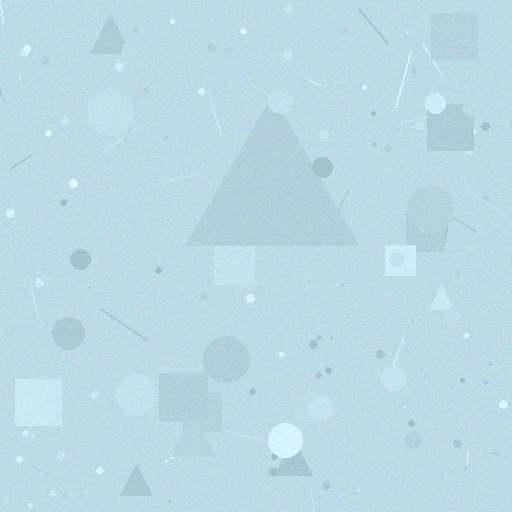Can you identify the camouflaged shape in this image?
The camouflaged shape is a triangle.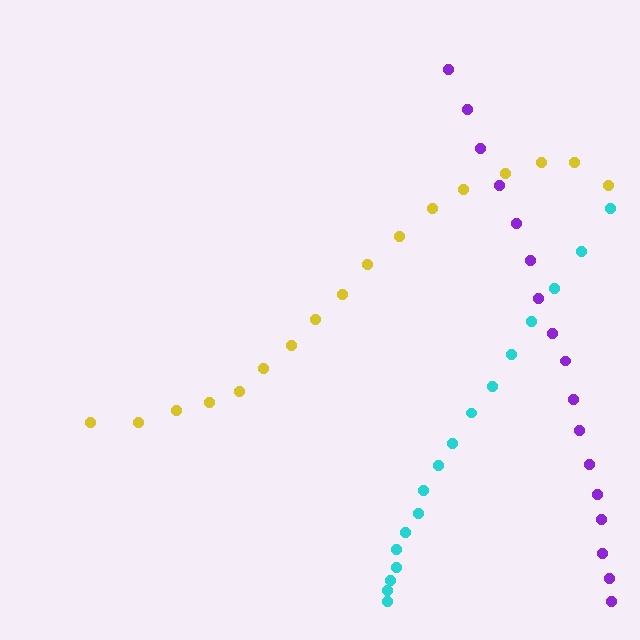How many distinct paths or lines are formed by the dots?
There are 3 distinct paths.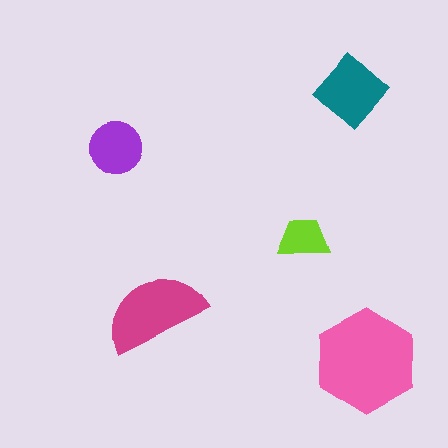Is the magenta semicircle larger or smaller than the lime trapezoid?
Larger.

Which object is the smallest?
The lime trapezoid.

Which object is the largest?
The pink hexagon.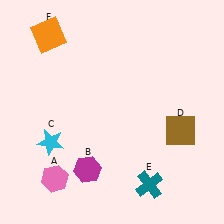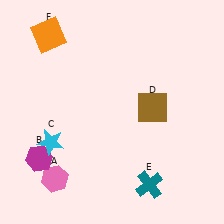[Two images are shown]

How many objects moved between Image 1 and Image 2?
2 objects moved between the two images.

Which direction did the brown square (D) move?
The brown square (D) moved left.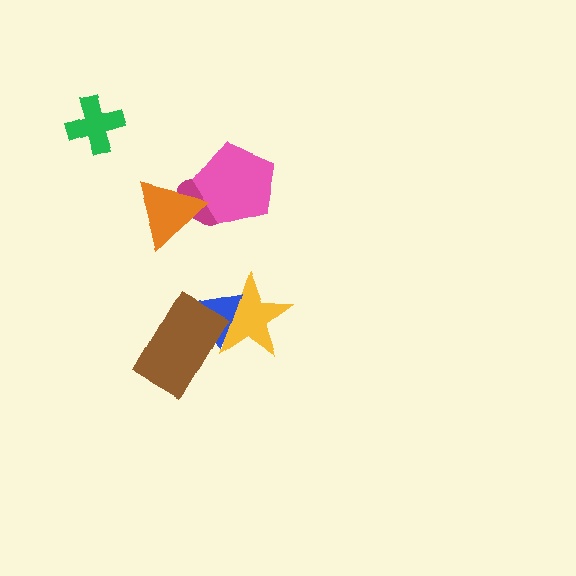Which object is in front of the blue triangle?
The brown rectangle is in front of the blue triangle.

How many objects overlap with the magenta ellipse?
2 objects overlap with the magenta ellipse.